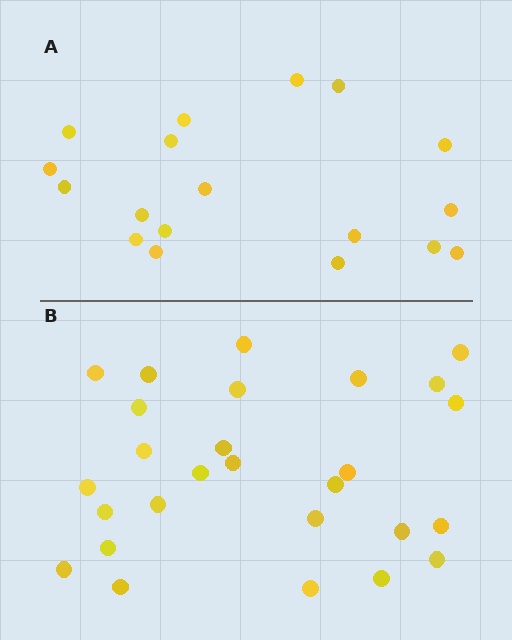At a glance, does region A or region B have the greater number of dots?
Region B (the bottom region) has more dots.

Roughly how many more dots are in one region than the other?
Region B has roughly 8 or so more dots than region A.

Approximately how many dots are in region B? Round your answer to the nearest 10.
About 30 dots. (The exact count is 27, which rounds to 30.)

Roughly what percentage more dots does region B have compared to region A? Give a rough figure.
About 50% more.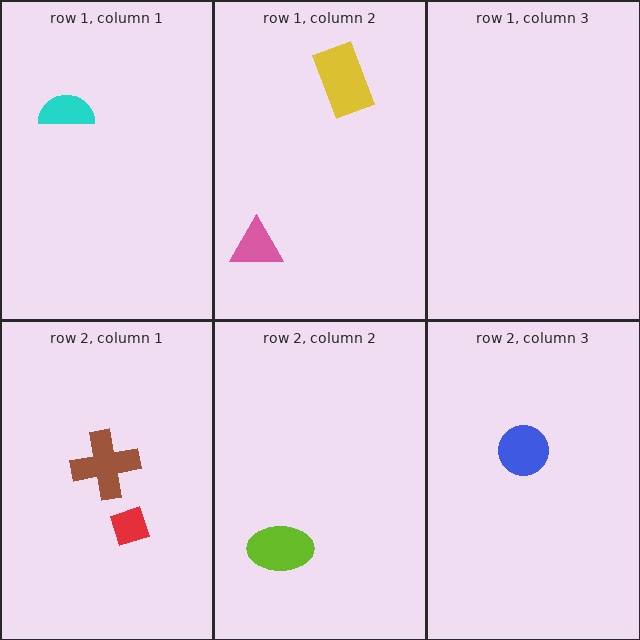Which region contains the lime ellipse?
The row 2, column 2 region.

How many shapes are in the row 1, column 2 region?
2.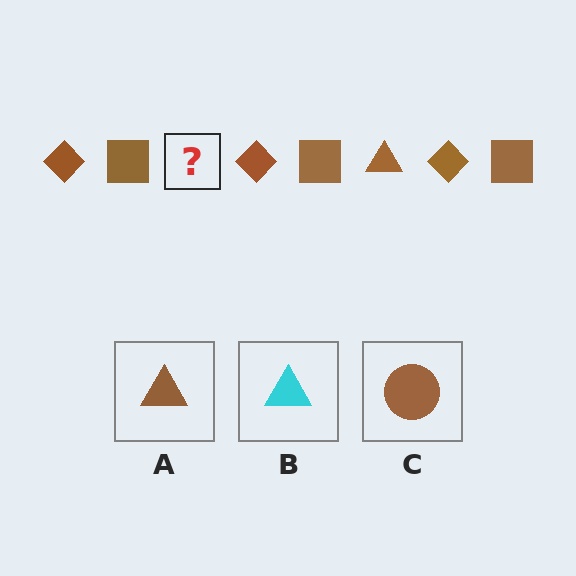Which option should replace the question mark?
Option A.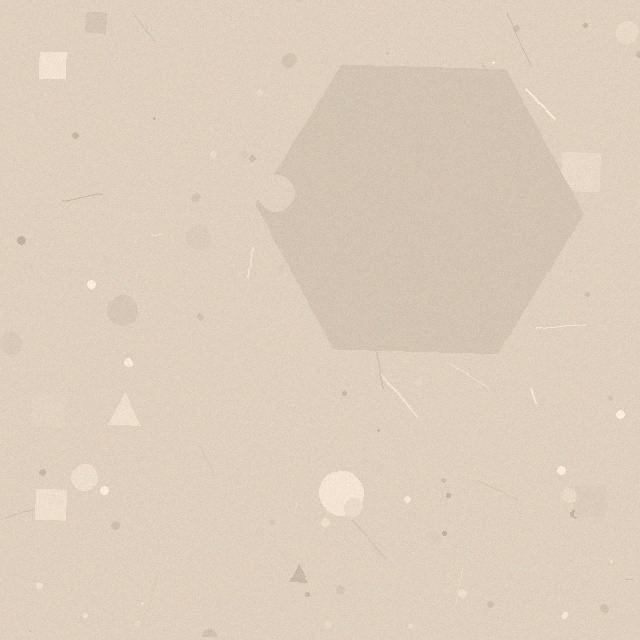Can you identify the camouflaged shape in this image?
The camouflaged shape is a hexagon.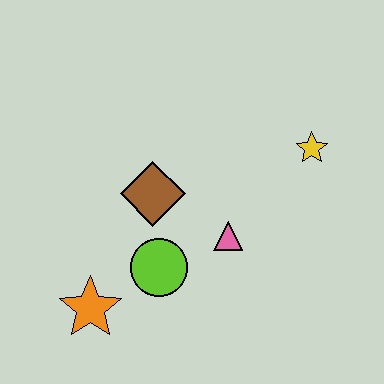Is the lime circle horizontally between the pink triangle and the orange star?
Yes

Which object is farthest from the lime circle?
The yellow star is farthest from the lime circle.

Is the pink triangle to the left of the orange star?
No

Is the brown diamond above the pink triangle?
Yes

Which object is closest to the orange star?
The lime circle is closest to the orange star.